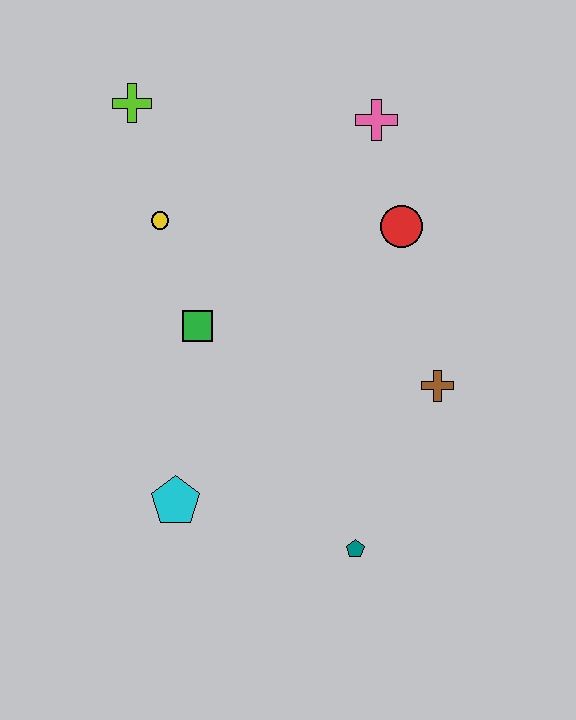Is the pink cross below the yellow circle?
No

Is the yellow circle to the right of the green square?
No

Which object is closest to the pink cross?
The red circle is closest to the pink cross.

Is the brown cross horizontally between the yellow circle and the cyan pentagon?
No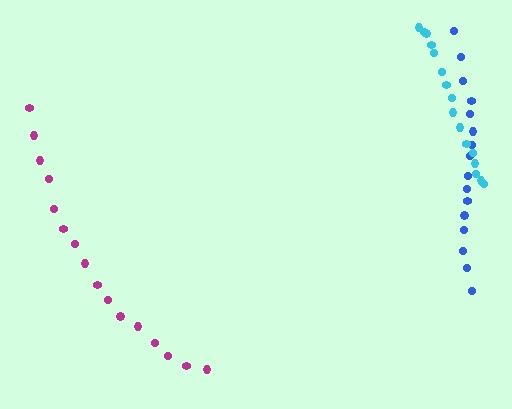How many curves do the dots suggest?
There are 3 distinct paths.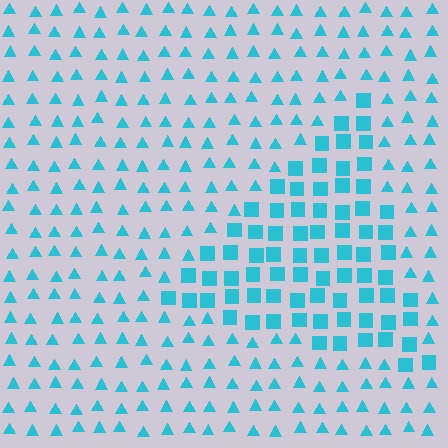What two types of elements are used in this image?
The image uses squares inside the triangle region and triangles outside it.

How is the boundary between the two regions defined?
The boundary is defined by a change in element shape: squares inside vs. triangles outside. All elements share the same color and spacing.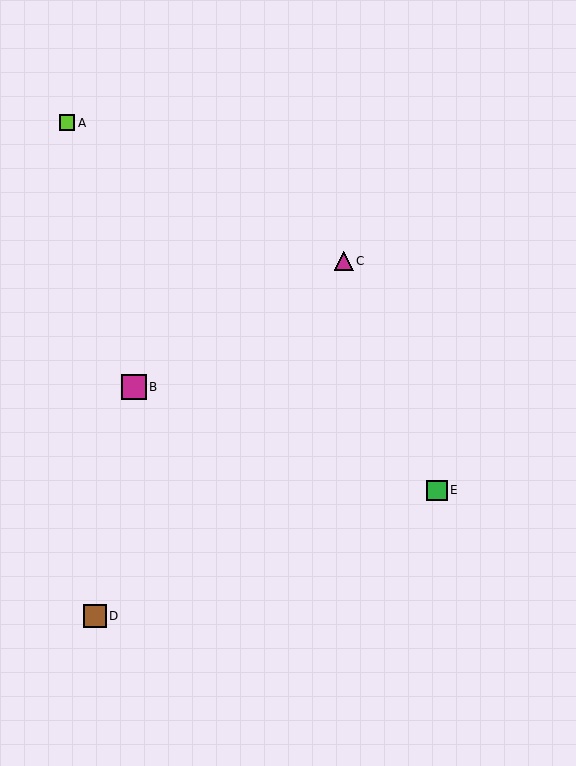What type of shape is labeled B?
Shape B is a magenta square.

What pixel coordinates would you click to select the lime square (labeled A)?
Click at (67, 123) to select the lime square A.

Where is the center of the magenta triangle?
The center of the magenta triangle is at (344, 261).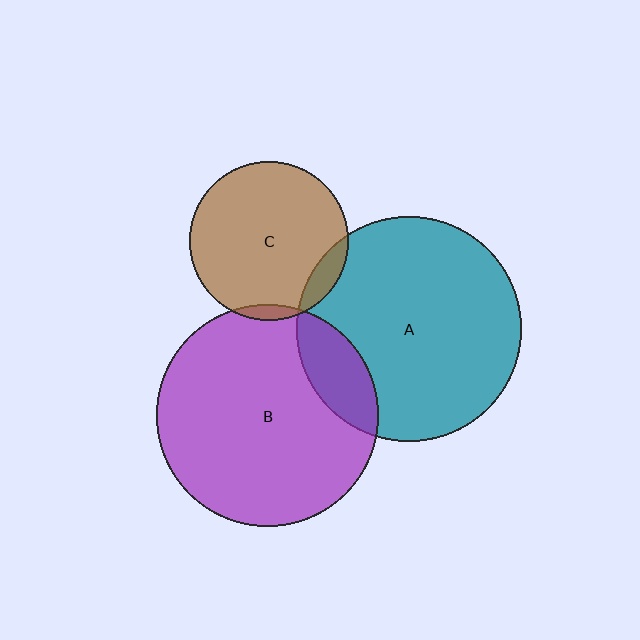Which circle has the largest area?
Circle A (teal).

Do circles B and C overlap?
Yes.